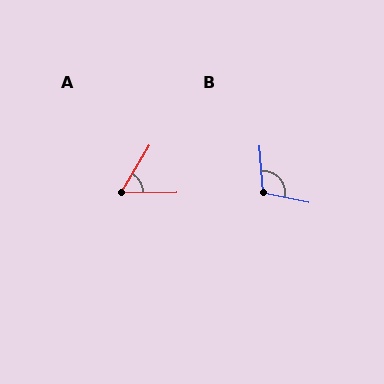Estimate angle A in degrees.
Approximately 58 degrees.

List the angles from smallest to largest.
A (58°), B (106°).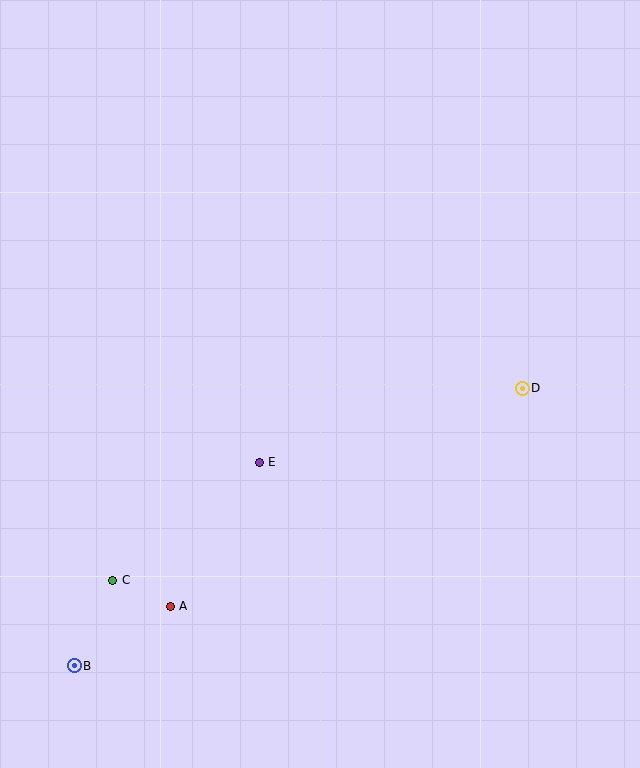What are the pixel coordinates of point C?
Point C is at (113, 580).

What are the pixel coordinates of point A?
Point A is at (170, 606).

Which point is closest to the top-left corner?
Point E is closest to the top-left corner.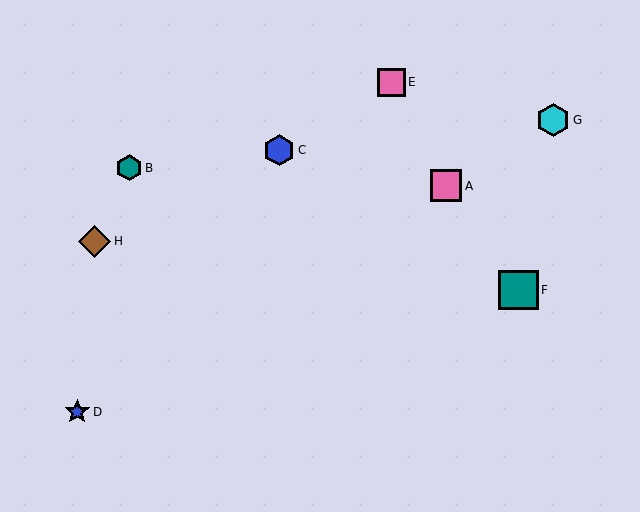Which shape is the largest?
The teal square (labeled F) is the largest.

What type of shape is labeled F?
Shape F is a teal square.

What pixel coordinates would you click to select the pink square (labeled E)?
Click at (392, 82) to select the pink square E.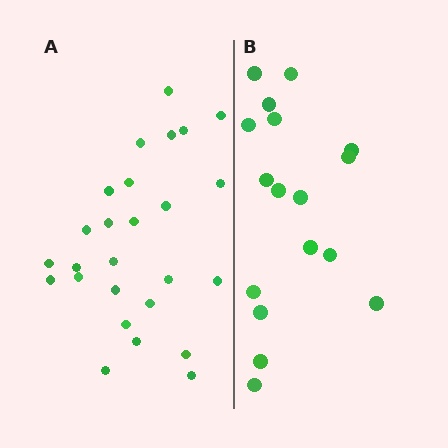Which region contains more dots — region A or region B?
Region A (the left region) has more dots.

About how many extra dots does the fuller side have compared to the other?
Region A has roughly 8 or so more dots than region B.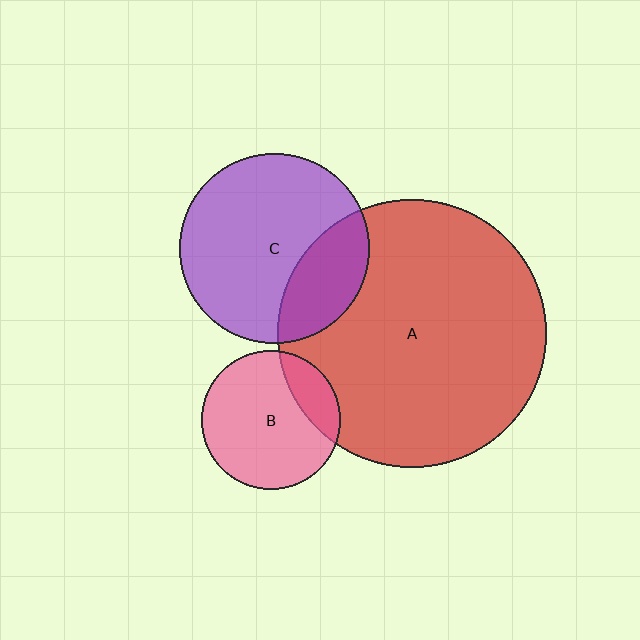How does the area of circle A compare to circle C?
Approximately 2.0 times.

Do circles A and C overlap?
Yes.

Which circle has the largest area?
Circle A (red).